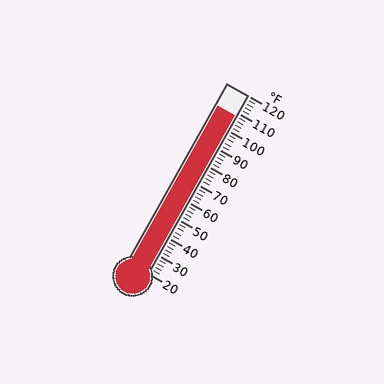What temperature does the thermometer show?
The thermometer shows approximately 108°F.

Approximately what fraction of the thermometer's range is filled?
The thermometer is filled to approximately 90% of its range.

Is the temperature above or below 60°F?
The temperature is above 60°F.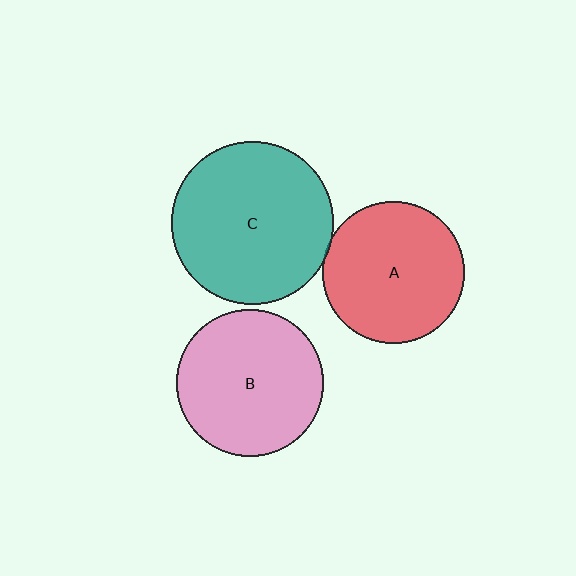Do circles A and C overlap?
Yes.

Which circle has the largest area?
Circle C (teal).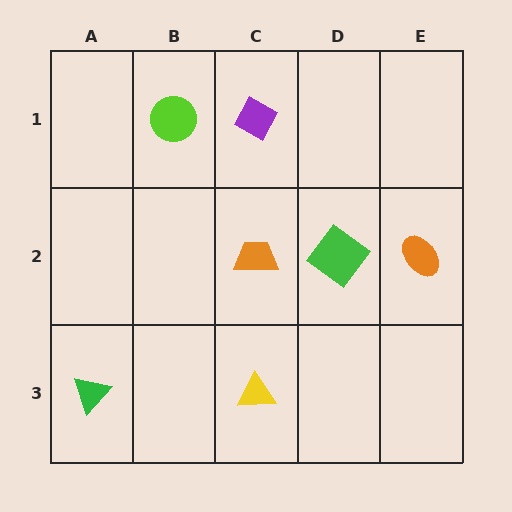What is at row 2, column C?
An orange trapezoid.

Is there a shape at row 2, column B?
No, that cell is empty.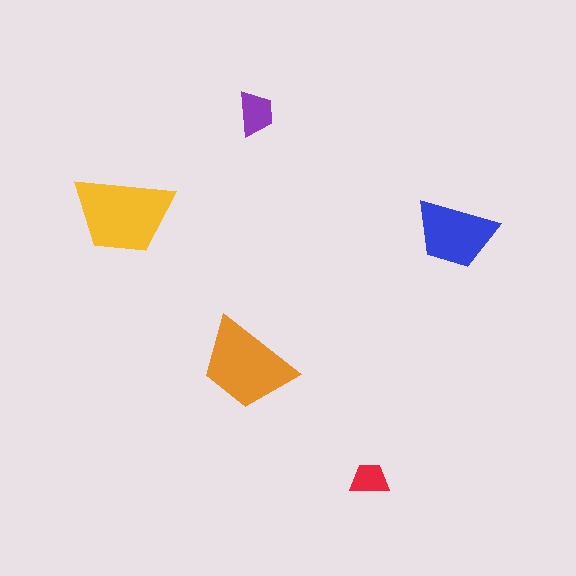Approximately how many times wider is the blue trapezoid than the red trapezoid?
About 2 times wider.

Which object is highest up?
The purple trapezoid is topmost.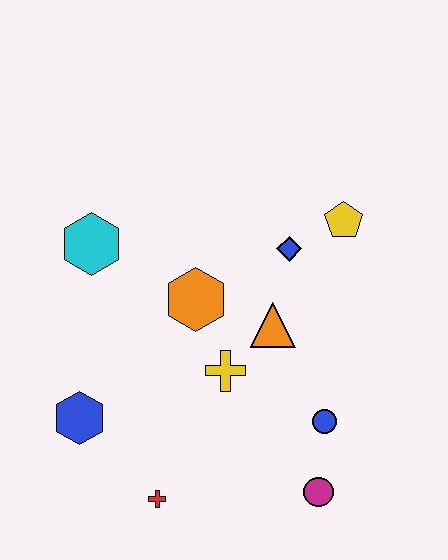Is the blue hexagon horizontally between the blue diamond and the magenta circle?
No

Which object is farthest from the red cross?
The yellow pentagon is farthest from the red cross.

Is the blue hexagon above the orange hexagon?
No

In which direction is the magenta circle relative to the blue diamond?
The magenta circle is below the blue diamond.